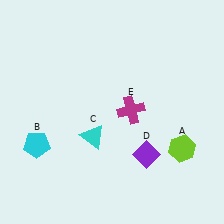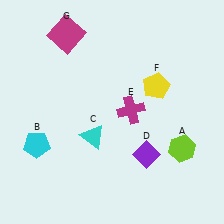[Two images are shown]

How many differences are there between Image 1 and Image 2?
There are 2 differences between the two images.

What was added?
A yellow pentagon (F), a magenta square (G) were added in Image 2.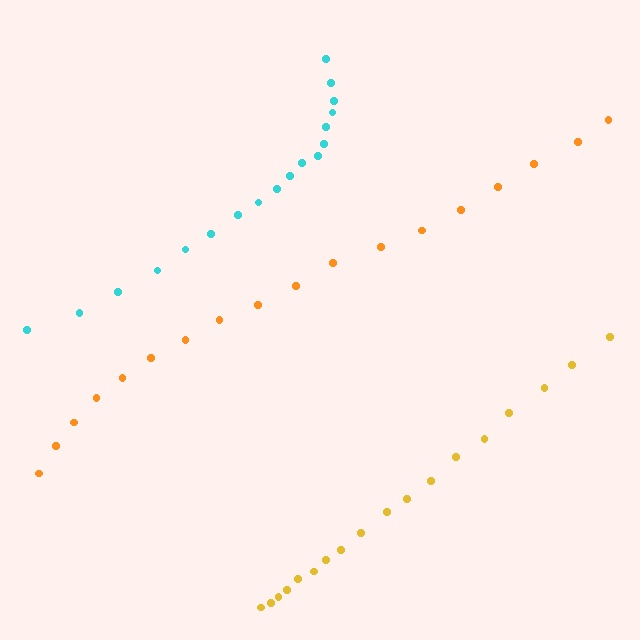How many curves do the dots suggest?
There are 3 distinct paths.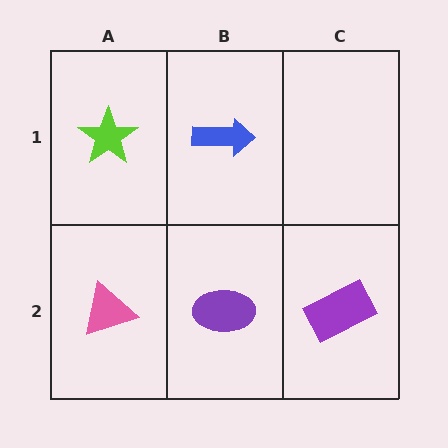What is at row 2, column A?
A pink triangle.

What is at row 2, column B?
A purple ellipse.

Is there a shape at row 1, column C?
No, that cell is empty.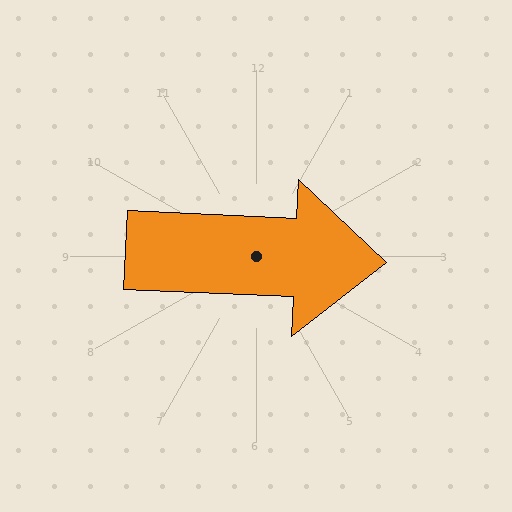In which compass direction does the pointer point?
East.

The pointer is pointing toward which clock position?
Roughly 3 o'clock.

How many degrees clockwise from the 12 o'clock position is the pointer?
Approximately 93 degrees.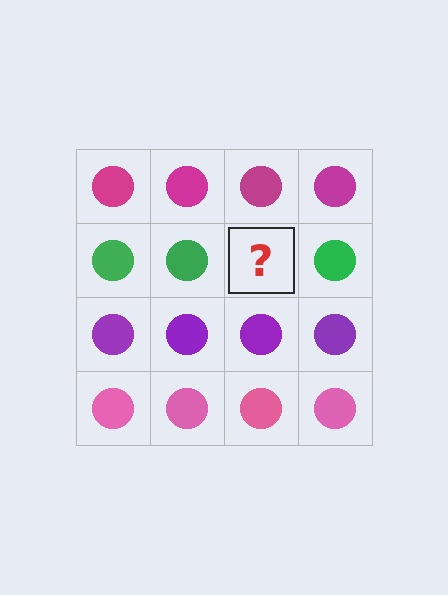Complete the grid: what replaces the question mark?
The question mark should be replaced with a green circle.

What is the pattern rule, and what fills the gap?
The rule is that each row has a consistent color. The gap should be filled with a green circle.